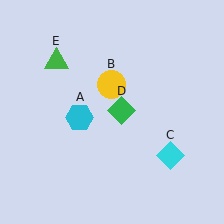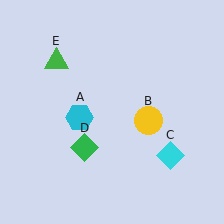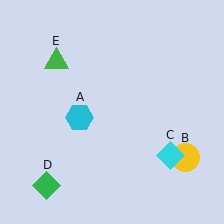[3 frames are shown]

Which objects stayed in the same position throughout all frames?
Cyan hexagon (object A) and cyan diamond (object C) and green triangle (object E) remained stationary.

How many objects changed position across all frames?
2 objects changed position: yellow circle (object B), green diamond (object D).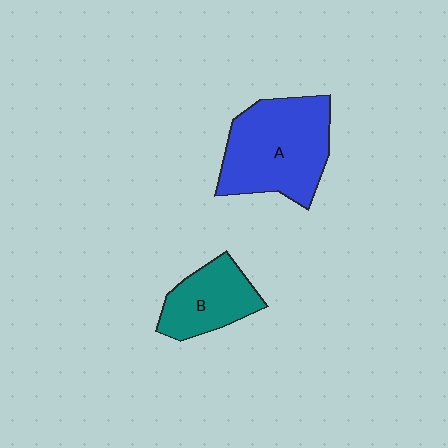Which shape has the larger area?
Shape A (blue).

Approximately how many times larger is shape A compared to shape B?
Approximately 1.7 times.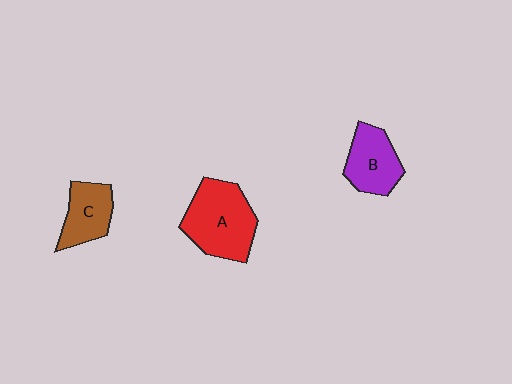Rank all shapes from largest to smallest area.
From largest to smallest: A (red), B (purple), C (brown).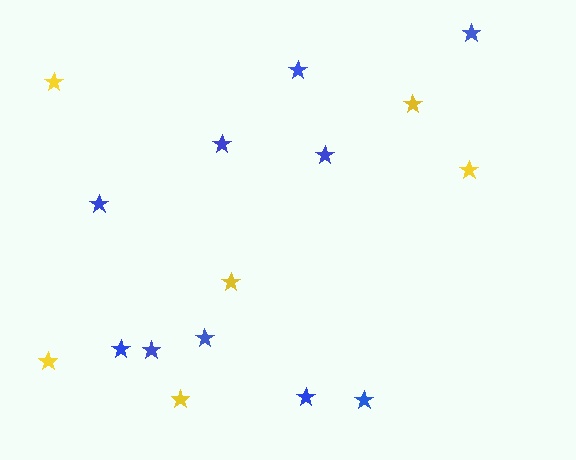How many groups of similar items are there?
There are 2 groups: one group of blue stars (10) and one group of yellow stars (6).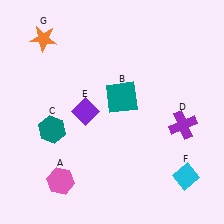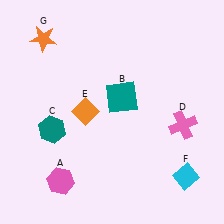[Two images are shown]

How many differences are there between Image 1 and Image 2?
There are 2 differences between the two images.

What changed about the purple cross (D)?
In Image 1, D is purple. In Image 2, it changed to pink.